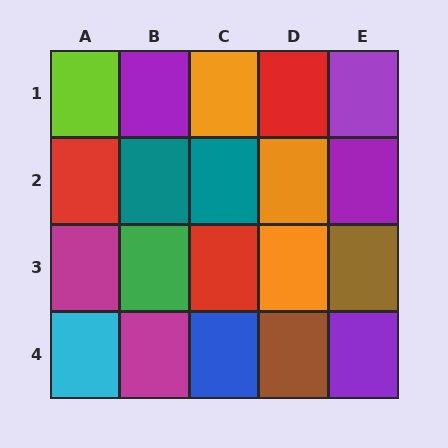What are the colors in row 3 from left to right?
Magenta, green, red, orange, brown.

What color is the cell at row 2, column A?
Red.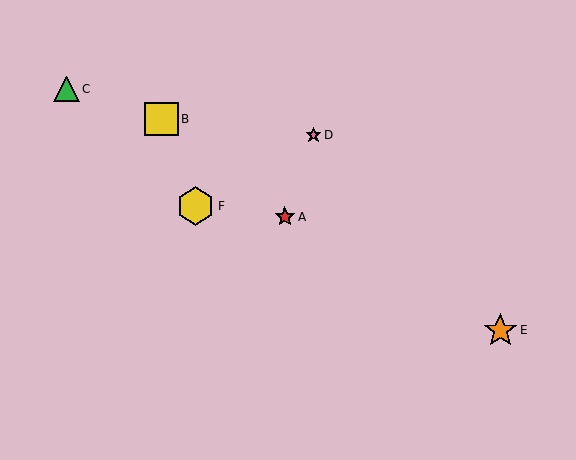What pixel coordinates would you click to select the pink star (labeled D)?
Click at (314, 135) to select the pink star D.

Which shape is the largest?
The yellow hexagon (labeled F) is the largest.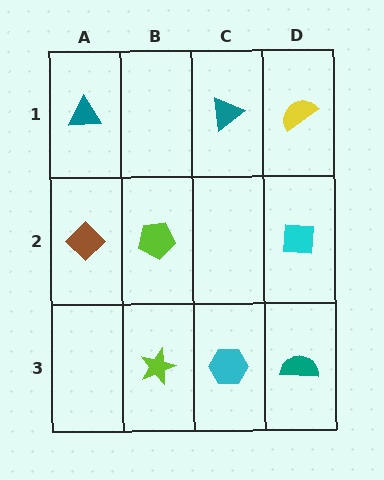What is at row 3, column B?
A lime star.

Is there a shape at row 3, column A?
No, that cell is empty.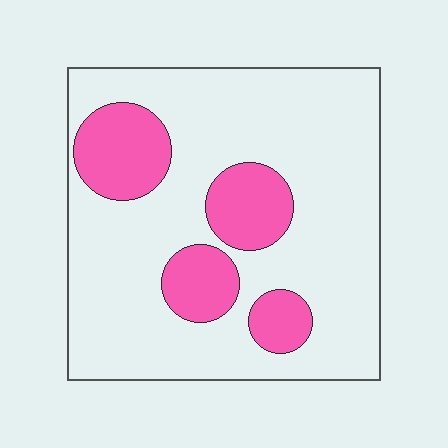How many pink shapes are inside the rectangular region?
4.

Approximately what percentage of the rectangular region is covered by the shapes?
Approximately 20%.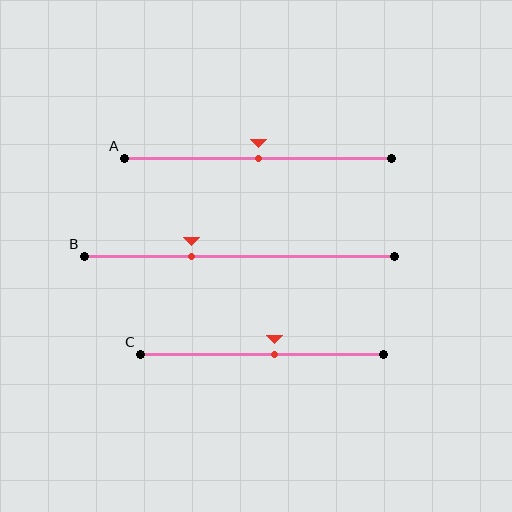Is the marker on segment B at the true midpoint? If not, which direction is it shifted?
No, the marker on segment B is shifted to the left by about 15% of the segment length.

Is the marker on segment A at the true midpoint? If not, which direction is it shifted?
Yes, the marker on segment A is at the true midpoint.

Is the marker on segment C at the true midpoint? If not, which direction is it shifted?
No, the marker on segment C is shifted to the right by about 5% of the segment length.